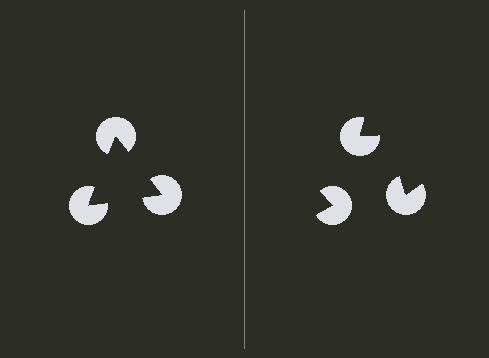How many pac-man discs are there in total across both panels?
6 — 3 on each side.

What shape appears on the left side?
An illusory triangle.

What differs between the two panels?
The pac-man discs are positioned identically on both sides; only the wedge orientations differ. On the left they align to a triangle; on the right they are misaligned.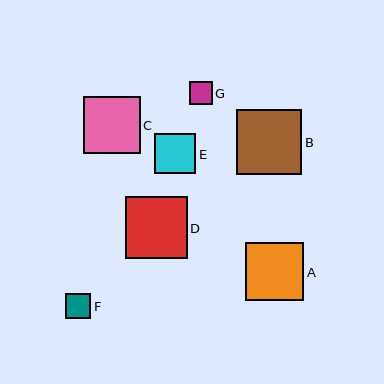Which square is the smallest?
Square G is the smallest with a size of approximately 23 pixels.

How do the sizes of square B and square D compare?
Square B and square D are approximately the same size.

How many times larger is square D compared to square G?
Square D is approximately 2.7 times the size of square G.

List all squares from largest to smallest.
From largest to smallest: B, D, A, C, E, F, G.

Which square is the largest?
Square B is the largest with a size of approximately 65 pixels.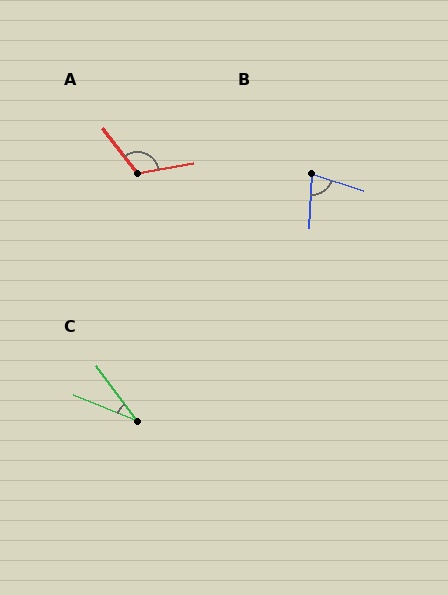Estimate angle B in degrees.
Approximately 74 degrees.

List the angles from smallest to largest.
C (31°), B (74°), A (117°).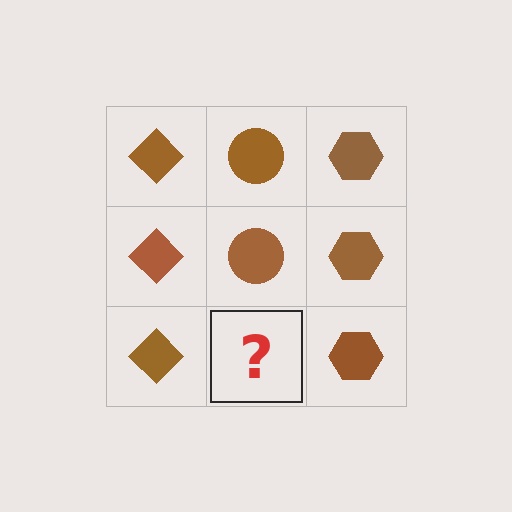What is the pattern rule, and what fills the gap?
The rule is that each column has a consistent shape. The gap should be filled with a brown circle.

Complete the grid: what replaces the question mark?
The question mark should be replaced with a brown circle.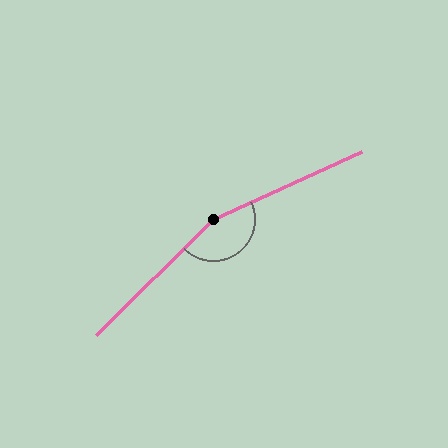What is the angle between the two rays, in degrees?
Approximately 160 degrees.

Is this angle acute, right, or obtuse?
It is obtuse.